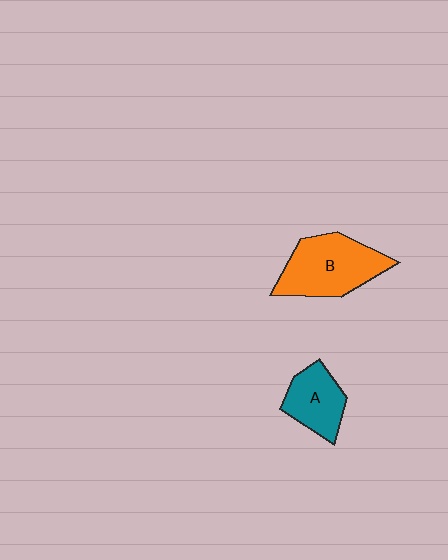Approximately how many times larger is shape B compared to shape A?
Approximately 1.6 times.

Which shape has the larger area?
Shape B (orange).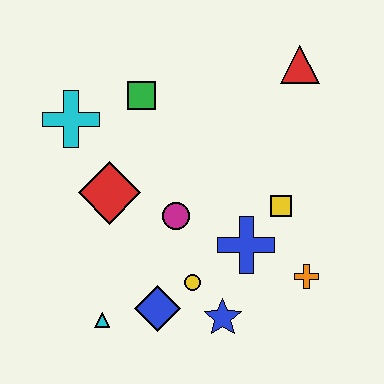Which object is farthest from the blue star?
The red triangle is farthest from the blue star.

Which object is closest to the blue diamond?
The yellow circle is closest to the blue diamond.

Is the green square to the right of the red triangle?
No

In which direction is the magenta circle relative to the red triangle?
The magenta circle is below the red triangle.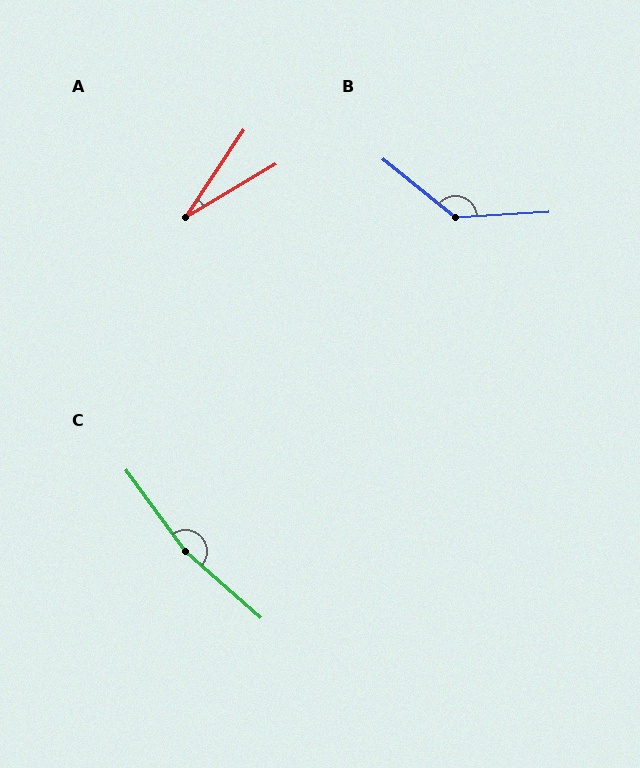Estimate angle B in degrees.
Approximately 138 degrees.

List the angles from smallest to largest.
A (26°), B (138°), C (168°).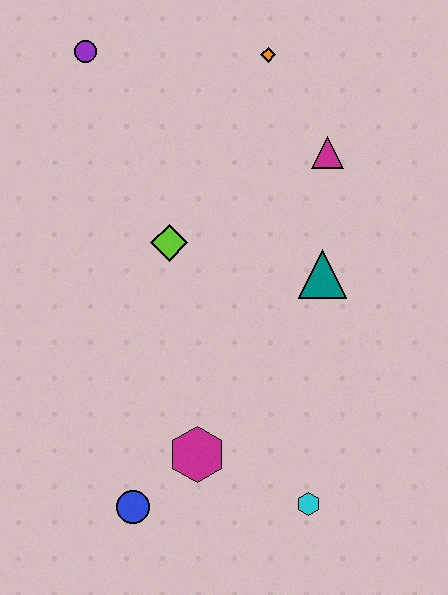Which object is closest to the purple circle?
The orange diamond is closest to the purple circle.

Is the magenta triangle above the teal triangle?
Yes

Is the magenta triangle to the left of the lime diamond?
No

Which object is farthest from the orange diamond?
The blue circle is farthest from the orange diamond.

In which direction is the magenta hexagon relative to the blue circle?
The magenta hexagon is to the right of the blue circle.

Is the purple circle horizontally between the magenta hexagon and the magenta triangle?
No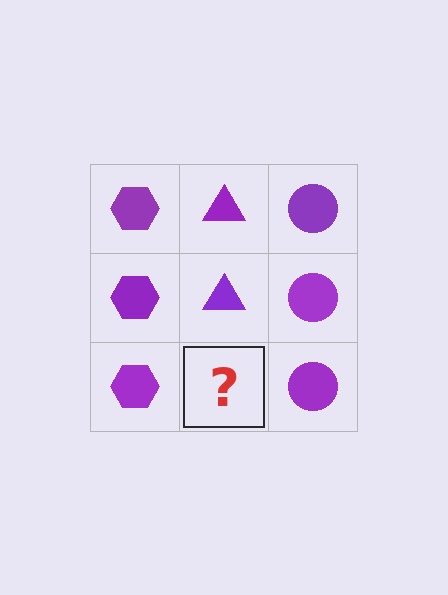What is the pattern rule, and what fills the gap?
The rule is that each column has a consistent shape. The gap should be filled with a purple triangle.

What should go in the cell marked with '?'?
The missing cell should contain a purple triangle.